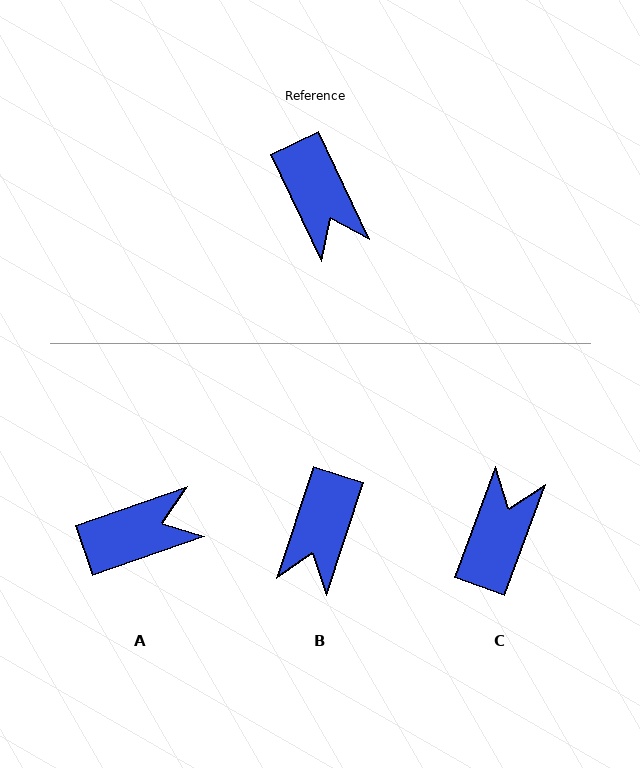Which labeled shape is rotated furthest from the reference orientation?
C, about 134 degrees away.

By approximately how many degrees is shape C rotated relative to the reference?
Approximately 134 degrees counter-clockwise.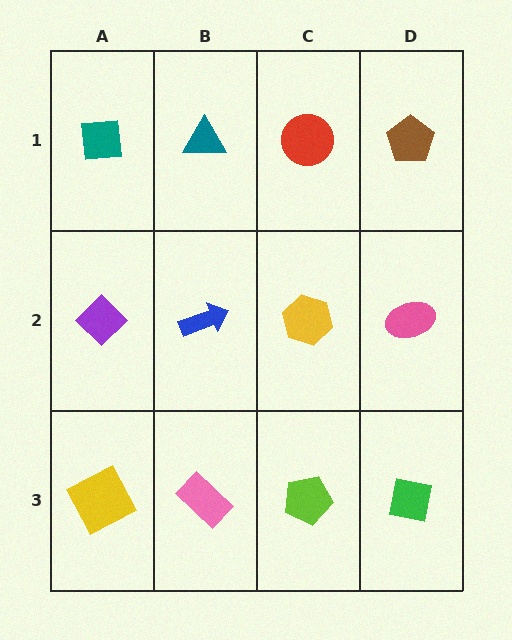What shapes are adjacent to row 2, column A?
A teal square (row 1, column A), a yellow square (row 3, column A), a blue arrow (row 2, column B).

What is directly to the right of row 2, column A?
A blue arrow.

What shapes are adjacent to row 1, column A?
A purple diamond (row 2, column A), a teal triangle (row 1, column B).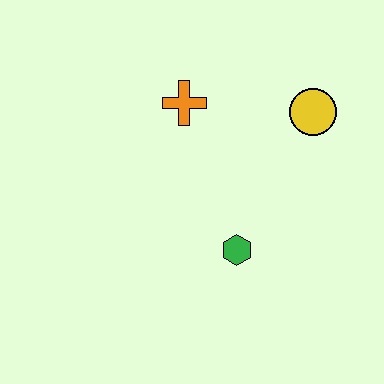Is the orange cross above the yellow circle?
Yes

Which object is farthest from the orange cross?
The green hexagon is farthest from the orange cross.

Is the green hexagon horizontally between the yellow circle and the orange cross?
Yes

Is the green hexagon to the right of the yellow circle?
No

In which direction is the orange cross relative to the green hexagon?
The orange cross is above the green hexagon.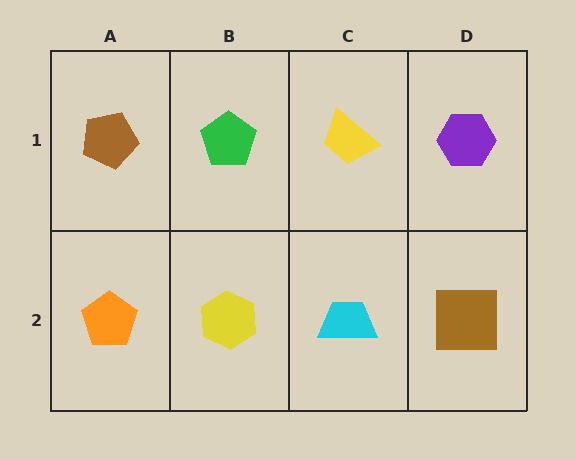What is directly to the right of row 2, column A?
A yellow hexagon.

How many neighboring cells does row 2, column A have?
2.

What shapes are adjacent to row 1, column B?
A yellow hexagon (row 2, column B), a brown pentagon (row 1, column A), a yellow trapezoid (row 1, column C).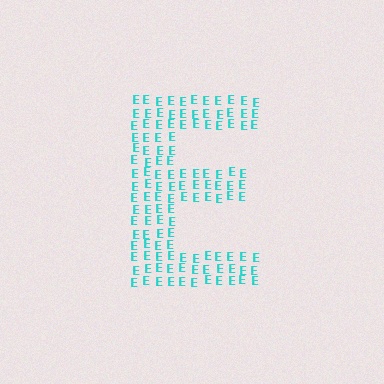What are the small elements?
The small elements are letter E's.